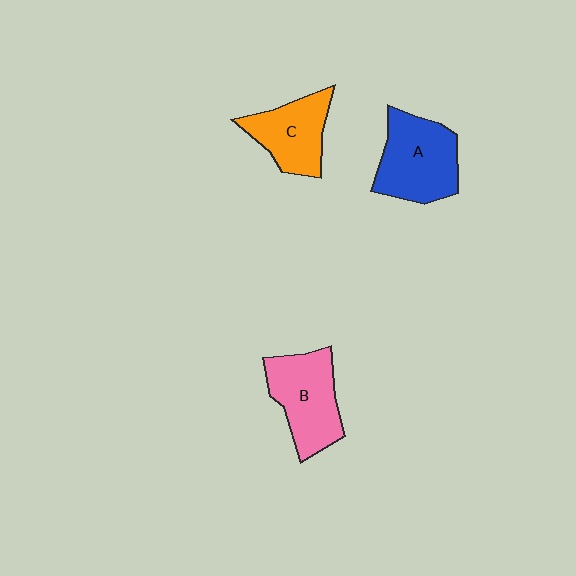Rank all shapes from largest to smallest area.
From largest to smallest: A (blue), B (pink), C (orange).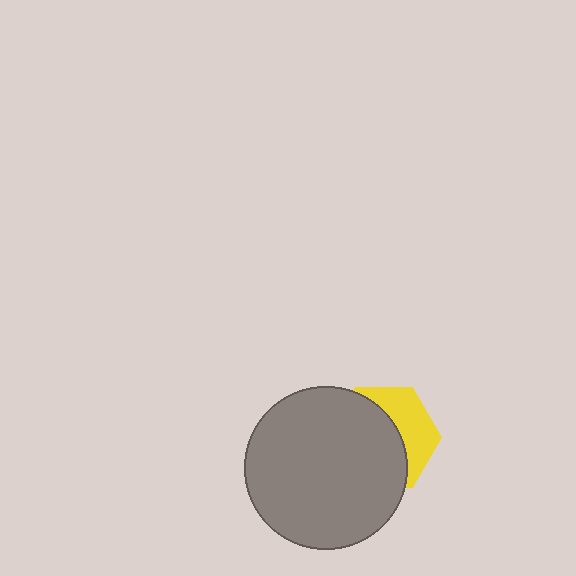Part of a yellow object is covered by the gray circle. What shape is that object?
It is a hexagon.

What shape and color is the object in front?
The object in front is a gray circle.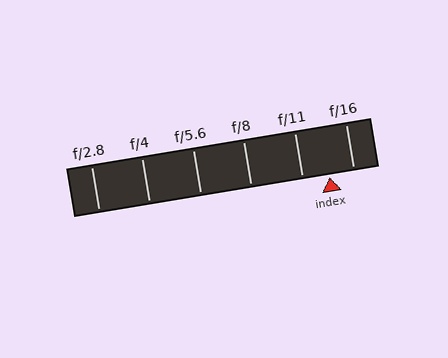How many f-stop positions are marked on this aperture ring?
There are 6 f-stop positions marked.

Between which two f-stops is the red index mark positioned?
The index mark is between f/11 and f/16.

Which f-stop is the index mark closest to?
The index mark is closest to f/16.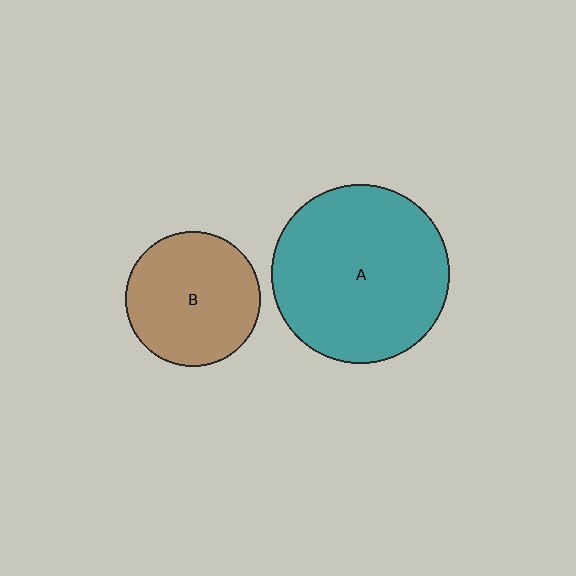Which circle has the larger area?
Circle A (teal).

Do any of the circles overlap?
No, none of the circles overlap.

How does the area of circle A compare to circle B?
Approximately 1.8 times.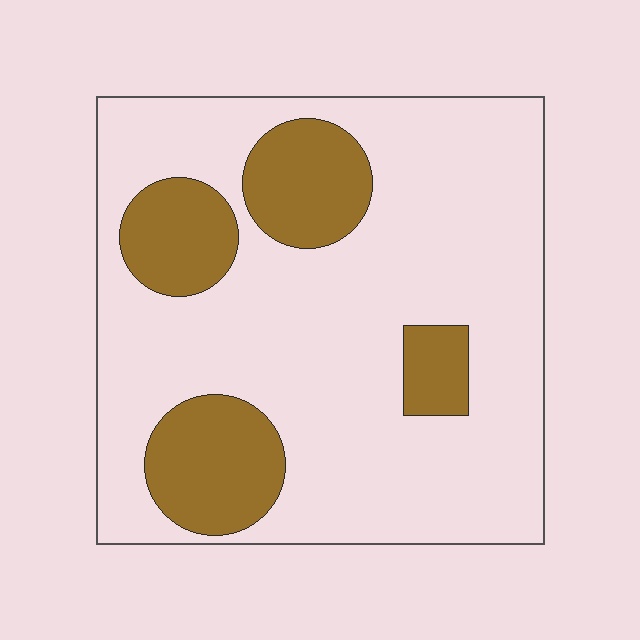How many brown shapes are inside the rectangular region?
4.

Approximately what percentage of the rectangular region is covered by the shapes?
Approximately 25%.